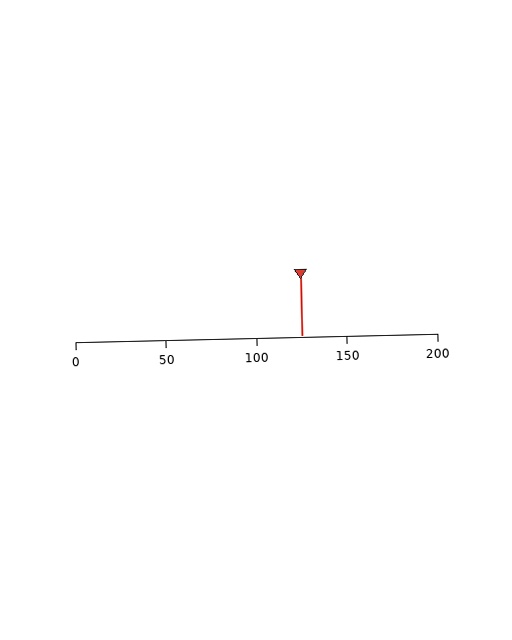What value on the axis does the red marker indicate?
The marker indicates approximately 125.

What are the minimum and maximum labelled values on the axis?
The axis runs from 0 to 200.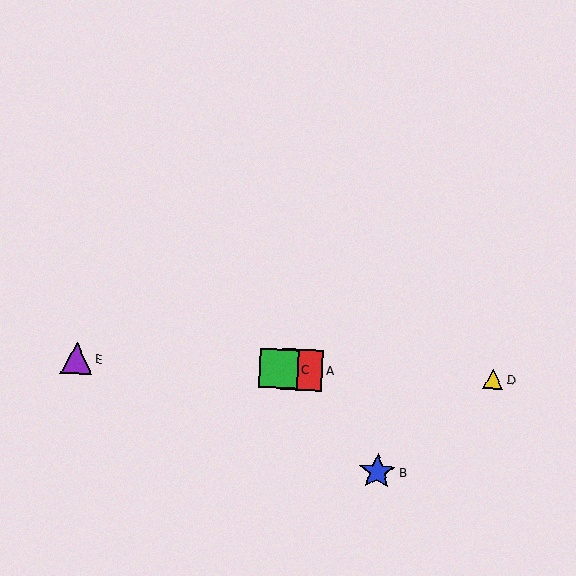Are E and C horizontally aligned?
Yes, both are at y≈358.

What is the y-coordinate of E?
Object E is at y≈358.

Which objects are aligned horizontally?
Objects A, C, D, E are aligned horizontally.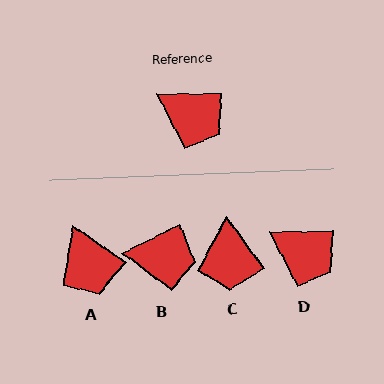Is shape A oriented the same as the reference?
No, it is off by about 36 degrees.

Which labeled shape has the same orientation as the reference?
D.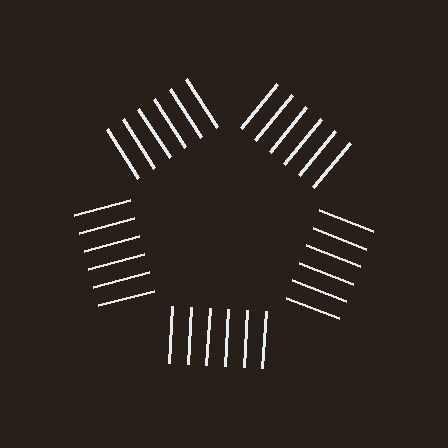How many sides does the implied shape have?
5 sides — the line-ends trace a pentagon.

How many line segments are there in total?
30 — 6 along each of the 5 edges.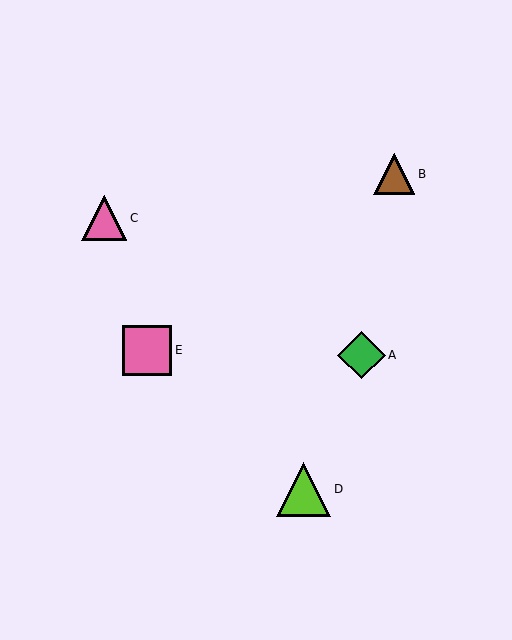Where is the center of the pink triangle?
The center of the pink triangle is at (104, 218).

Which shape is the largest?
The lime triangle (labeled D) is the largest.